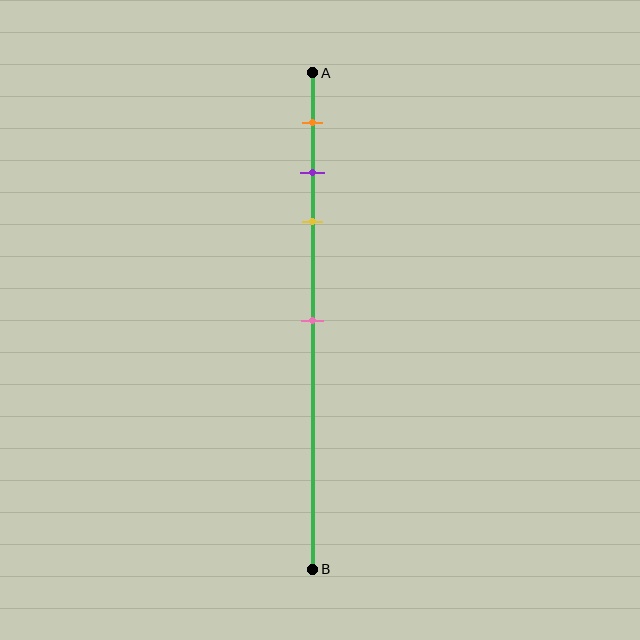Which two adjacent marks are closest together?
The purple and yellow marks are the closest adjacent pair.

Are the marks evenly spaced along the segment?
No, the marks are not evenly spaced.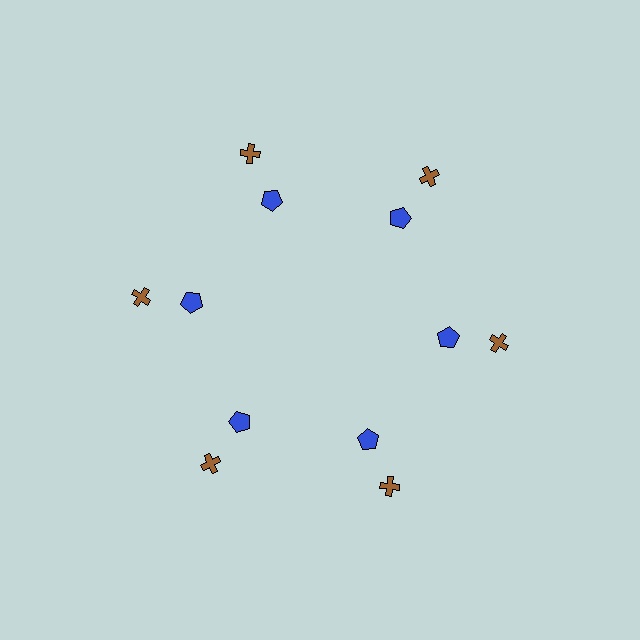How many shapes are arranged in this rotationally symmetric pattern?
There are 12 shapes, arranged in 6 groups of 2.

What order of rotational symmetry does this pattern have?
This pattern has 6-fold rotational symmetry.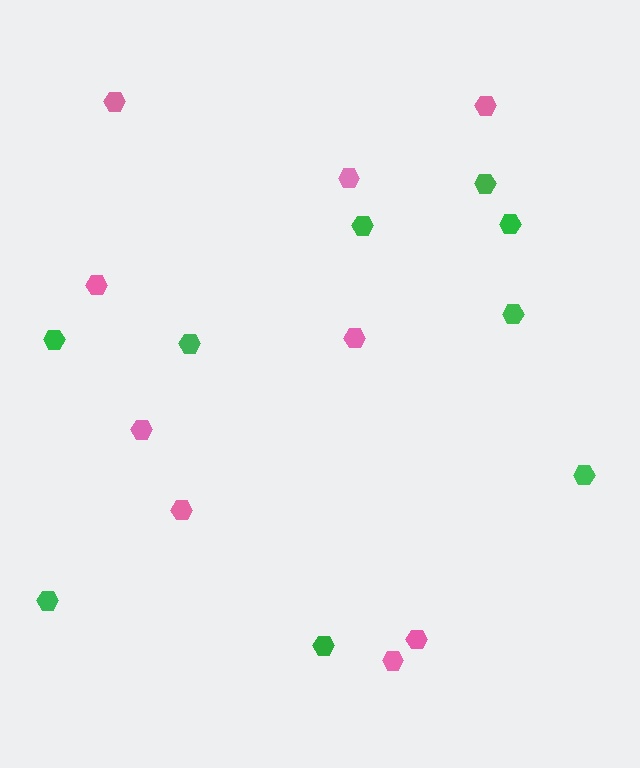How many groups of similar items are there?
There are 2 groups: one group of green hexagons (9) and one group of pink hexagons (9).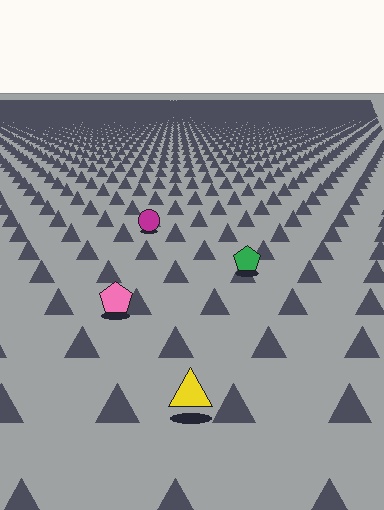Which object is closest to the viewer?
The yellow triangle is closest. The texture marks near it are larger and more spread out.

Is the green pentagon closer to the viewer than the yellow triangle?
No. The yellow triangle is closer — you can tell from the texture gradient: the ground texture is coarser near it.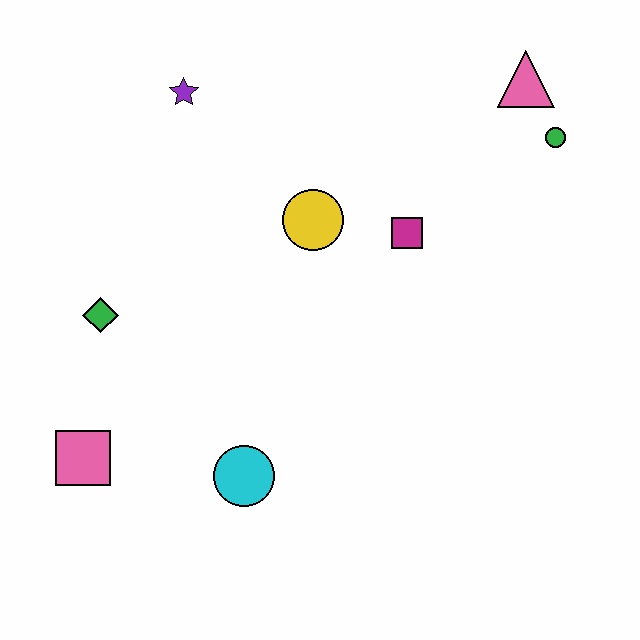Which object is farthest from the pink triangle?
The pink square is farthest from the pink triangle.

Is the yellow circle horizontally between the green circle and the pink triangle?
No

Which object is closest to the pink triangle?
The green circle is closest to the pink triangle.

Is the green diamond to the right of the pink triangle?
No